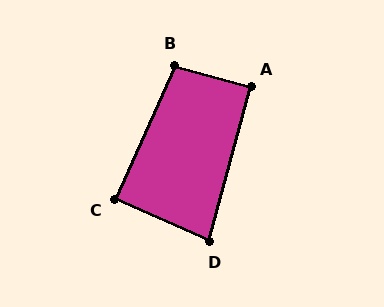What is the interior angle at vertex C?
Approximately 90 degrees (approximately right).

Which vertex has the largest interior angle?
B, at approximately 99 degrees.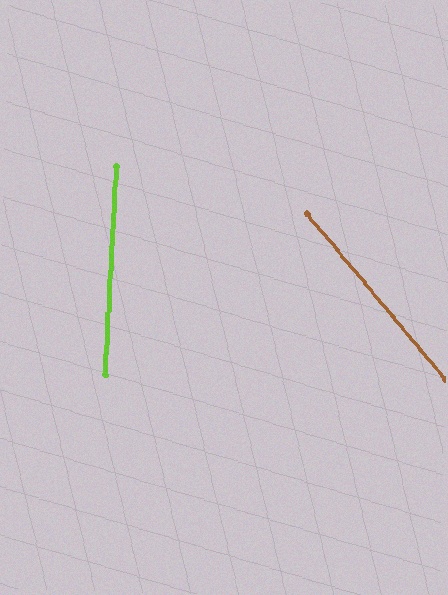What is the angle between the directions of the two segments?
Approximately 43 degrees.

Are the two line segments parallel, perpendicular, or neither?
Neither parallel nor perpendicular — they differ by about 43°.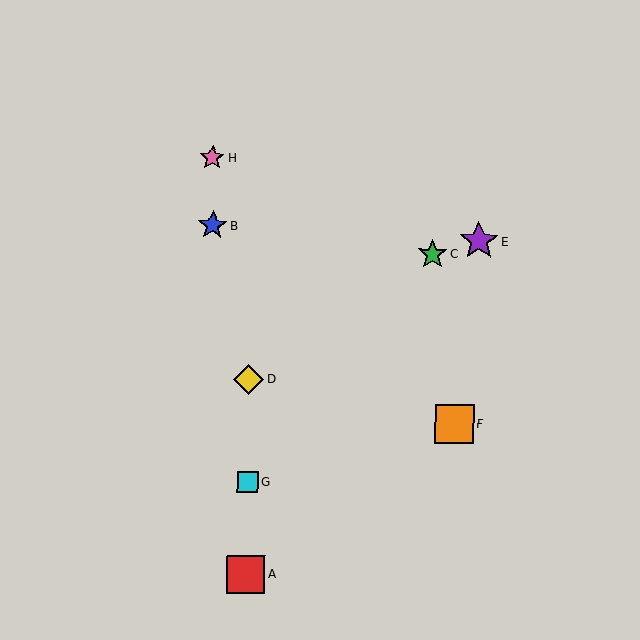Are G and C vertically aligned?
No, G is at x≈247 and C is at x≈432.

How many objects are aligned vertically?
3 objects (A, D, G) are aligned vertically.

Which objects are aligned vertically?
Objects A, D, G are aligned vertically.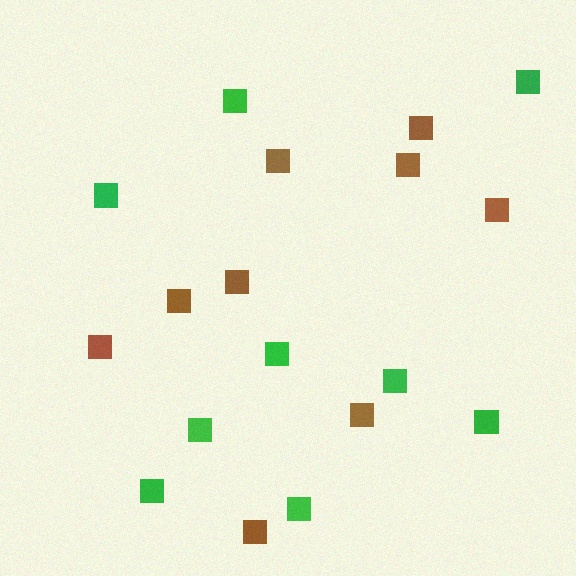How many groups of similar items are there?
There are 2 groups: one group of green squares (9) and one group of brown squares (9).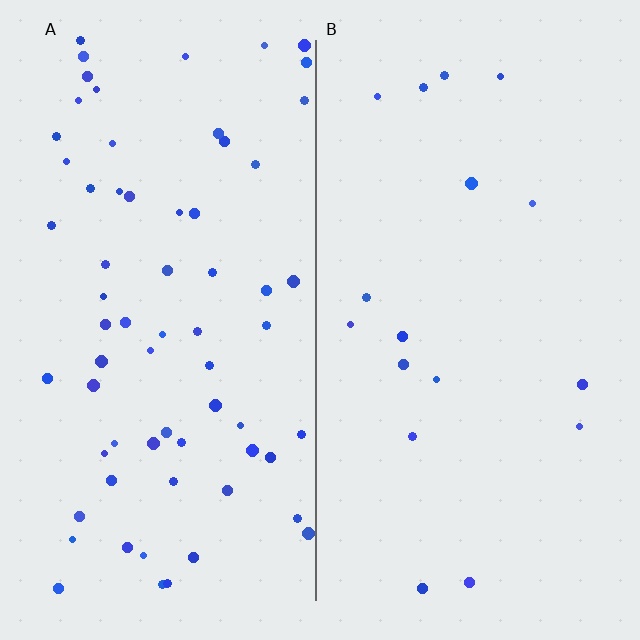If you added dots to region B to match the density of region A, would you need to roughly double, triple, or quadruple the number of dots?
Approximately quadruple.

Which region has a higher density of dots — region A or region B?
A (the left).